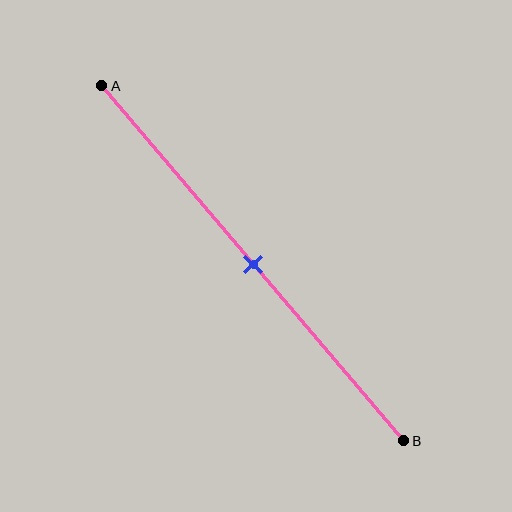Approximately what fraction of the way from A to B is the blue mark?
The blue mark is approximately 50% of the way from A to B.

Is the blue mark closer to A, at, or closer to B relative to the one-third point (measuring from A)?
The blue mark is closer to point B than the one-third point of segment AB.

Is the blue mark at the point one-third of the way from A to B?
No, the mark is at about 50% from A, not at the 33% one-third point.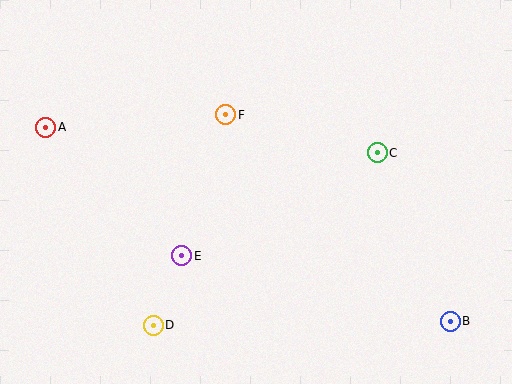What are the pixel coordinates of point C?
Point C is at (377, 153).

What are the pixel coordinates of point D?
Point D is at (153, 325).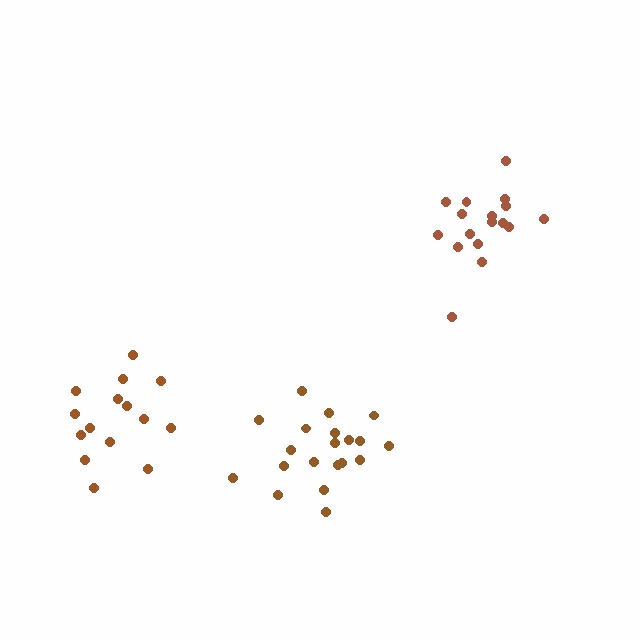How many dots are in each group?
Group 1: 20 dots, Group 2: 17 dots, Group 3: 15 dots (52 total).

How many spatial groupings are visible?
There are 3 spatial groupings.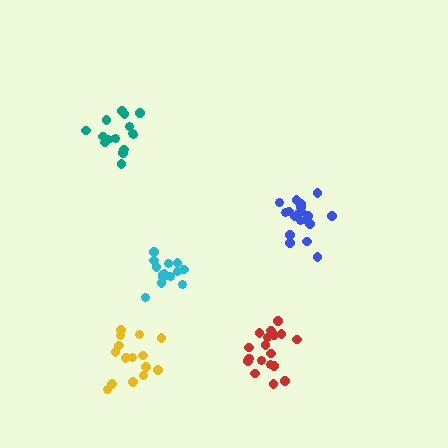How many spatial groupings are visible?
There are 5 spatial groupings.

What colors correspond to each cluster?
The clusters are colored: blue, cyan, yellow, teal, red.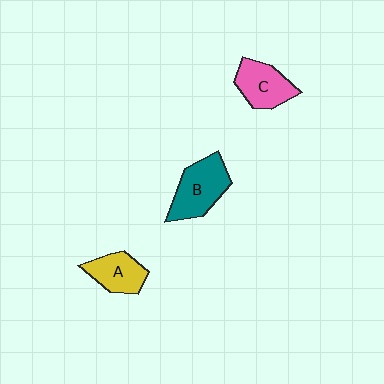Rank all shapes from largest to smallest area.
From largest to smallest: B (teal), C (pink), A (yellow).